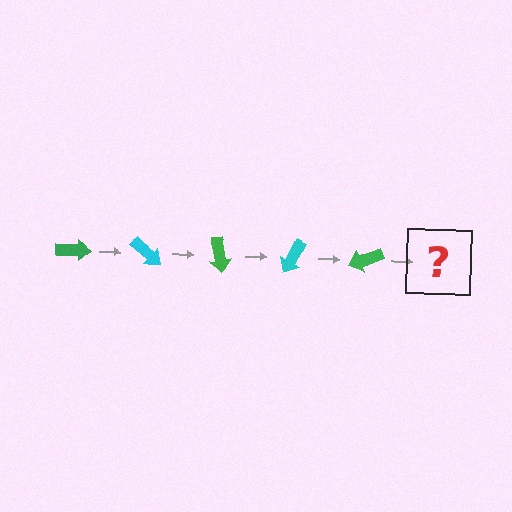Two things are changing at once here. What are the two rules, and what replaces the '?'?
The two rules are that it rotates 40 degrees each step and the color cycles through green and cyan. The '?' should be a cyan arrow, rotated 200 degrees from the start.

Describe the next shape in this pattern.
It should be a cyan arrow, rotated 200 degrees from the start.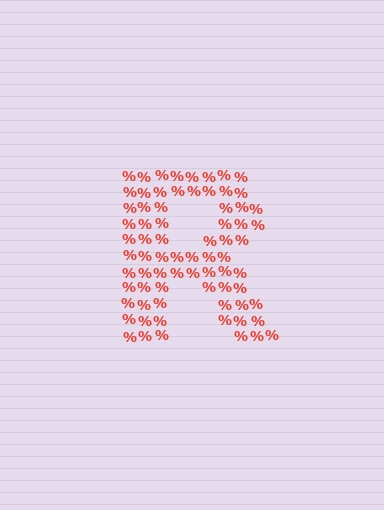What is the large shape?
The large shape is the letter R.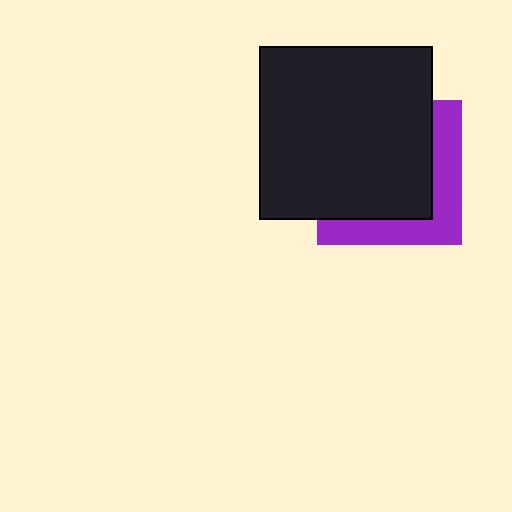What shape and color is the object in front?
The object in front is a black square.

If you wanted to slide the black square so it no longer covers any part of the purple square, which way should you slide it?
Slide it toward the upper-left — that is the most direct way to separate the two shapes.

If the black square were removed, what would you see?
You would see the complete purple square.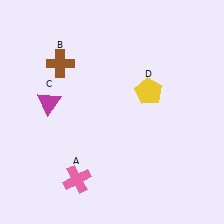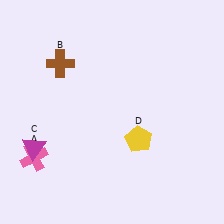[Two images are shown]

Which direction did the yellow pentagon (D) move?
The yellow pentagon (D) moved down.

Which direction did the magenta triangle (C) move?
The magenta triangle (C) moved down.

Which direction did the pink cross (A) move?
The pink cross (A) moved left.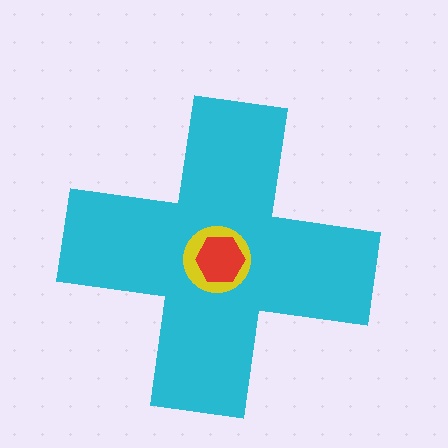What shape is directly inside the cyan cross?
The yellow circle.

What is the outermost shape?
The cyan cross.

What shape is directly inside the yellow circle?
The red hexagon.